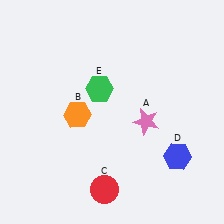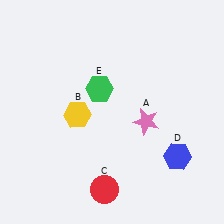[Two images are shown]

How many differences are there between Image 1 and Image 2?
There is 1 difference between the two images.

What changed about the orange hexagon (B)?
In Image 1, B is orange. In Image 2, it changed to yellow.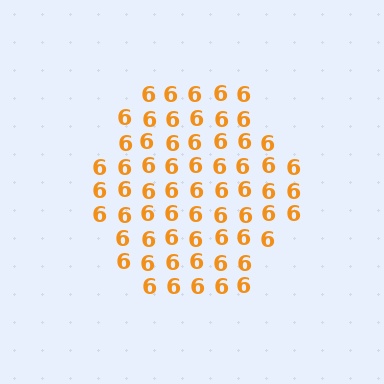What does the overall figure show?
The overall figure shows a hexagon.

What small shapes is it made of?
It is made of small digit 6's.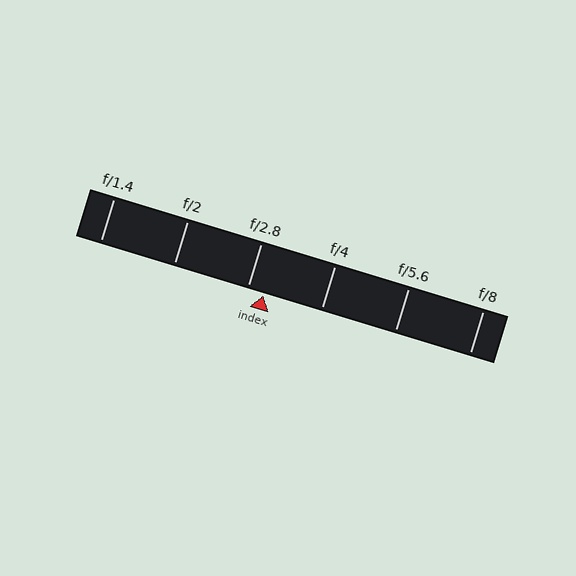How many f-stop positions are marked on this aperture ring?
There are 6 f-stop positions marked.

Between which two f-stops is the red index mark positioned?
The index mark is between f/2.8 and f/4.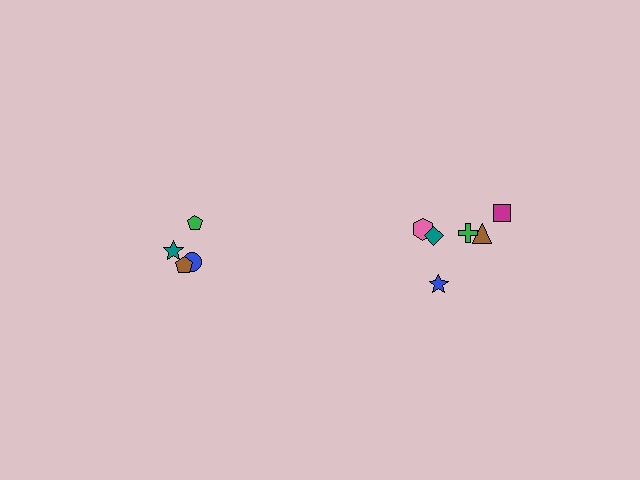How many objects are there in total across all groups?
There are 10 objects.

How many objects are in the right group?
There are 6 objects.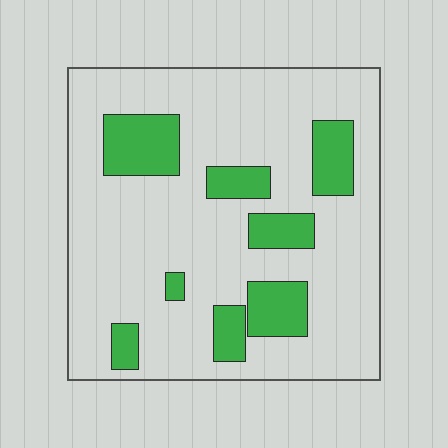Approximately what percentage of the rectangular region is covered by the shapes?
Approximately 20%.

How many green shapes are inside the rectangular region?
8.